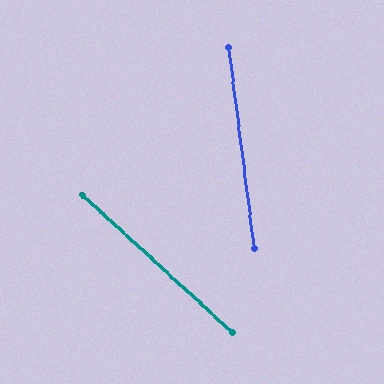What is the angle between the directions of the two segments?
Approximately 40 degrees.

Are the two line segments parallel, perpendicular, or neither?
Neither parallel nor perpendicular — they differ by about 40°.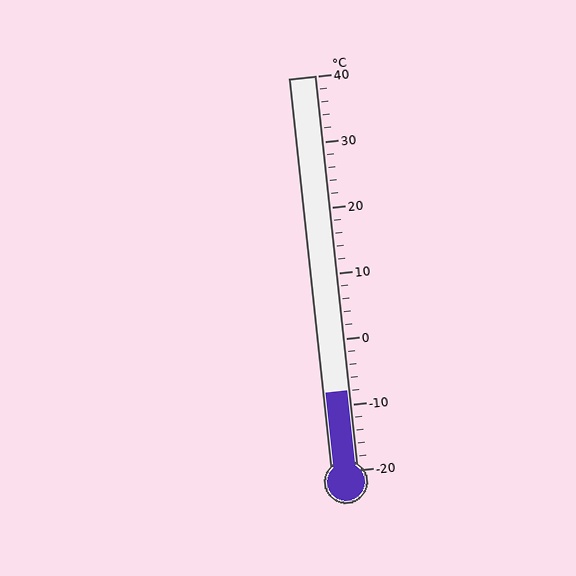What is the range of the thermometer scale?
The thermometer scale ranges from -20°C to 40°C.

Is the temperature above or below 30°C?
The temperature is below 30°C.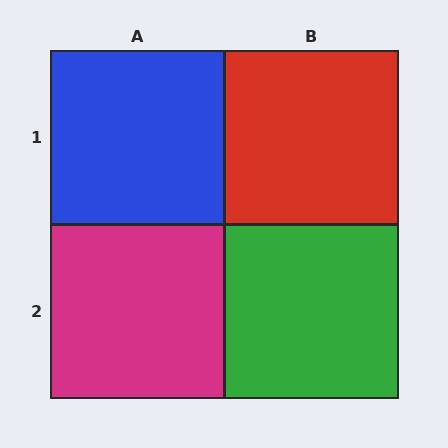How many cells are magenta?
1 cell is magenta.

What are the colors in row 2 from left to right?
Magenta, green.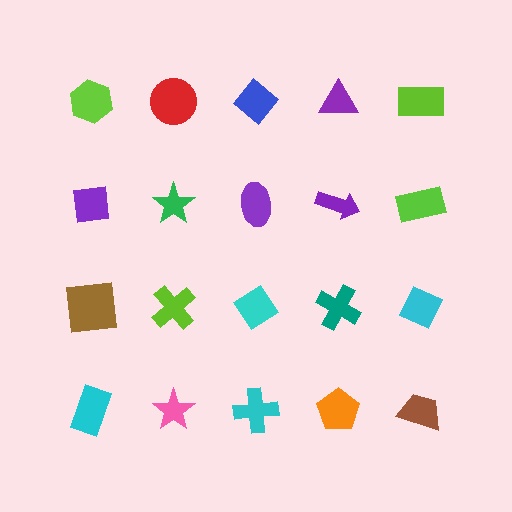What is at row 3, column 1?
A brown square.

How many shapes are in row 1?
5 shapes.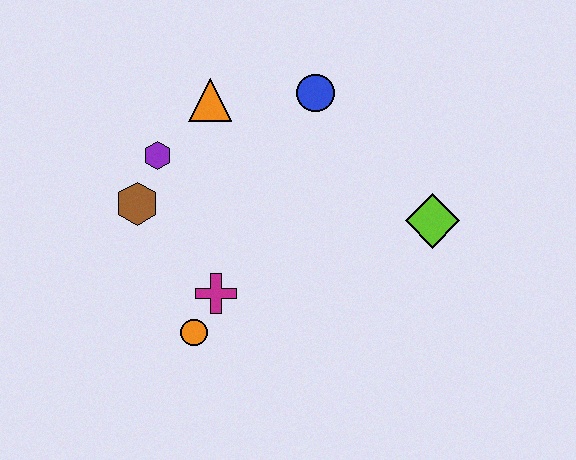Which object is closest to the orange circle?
The magenta cross is closest to the orange circle.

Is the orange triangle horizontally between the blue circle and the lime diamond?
No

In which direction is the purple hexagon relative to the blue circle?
The purple hexagon is to the left of the blue circle.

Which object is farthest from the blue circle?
The orange circle is farthest from the blue circle.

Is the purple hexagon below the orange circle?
No